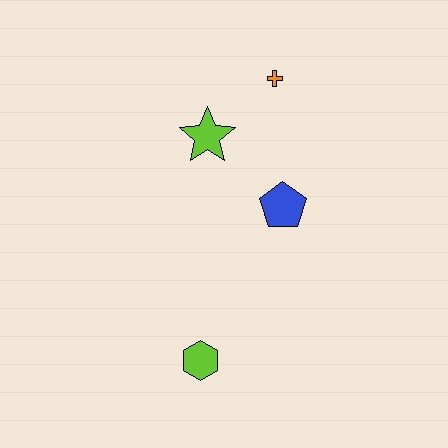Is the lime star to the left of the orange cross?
Yes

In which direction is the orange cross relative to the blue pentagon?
The orange cross is above the blue pentagon.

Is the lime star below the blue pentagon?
No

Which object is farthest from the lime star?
The lime hexagon is farthest from the lime star.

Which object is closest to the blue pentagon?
The lime star is closest to the blue pentagon.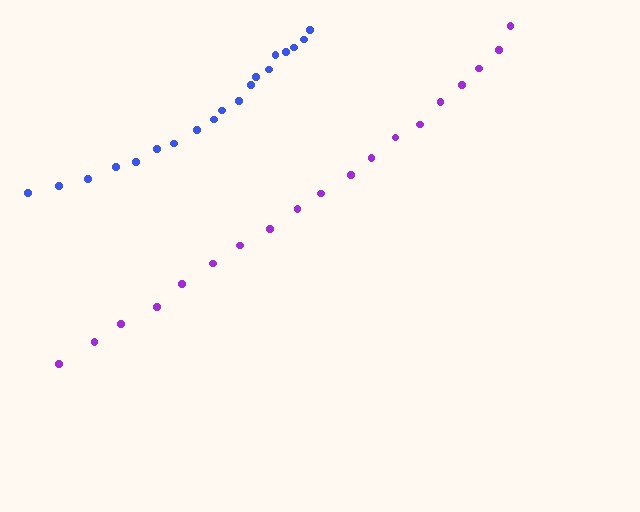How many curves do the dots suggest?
There are 2 distinct paths.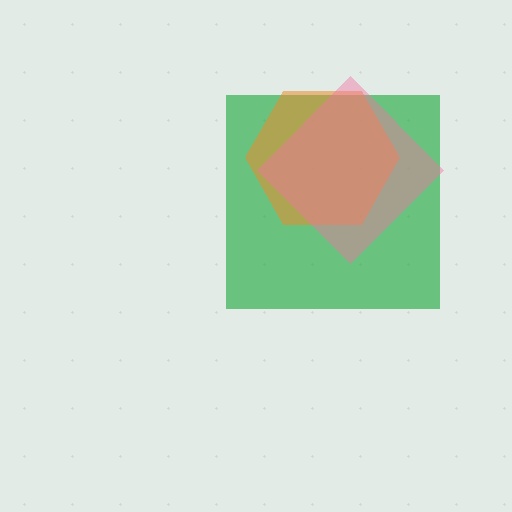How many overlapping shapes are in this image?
There are 3 overlapping shapes in the image.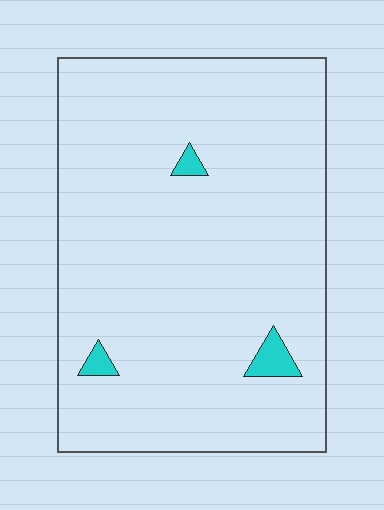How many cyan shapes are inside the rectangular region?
3.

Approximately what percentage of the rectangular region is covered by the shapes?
Approximately 5%.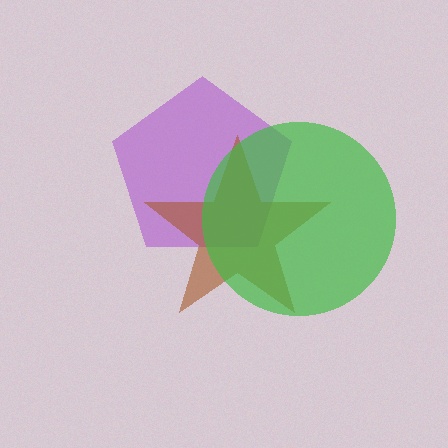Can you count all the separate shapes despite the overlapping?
Yes, there are 3 separate shapes.